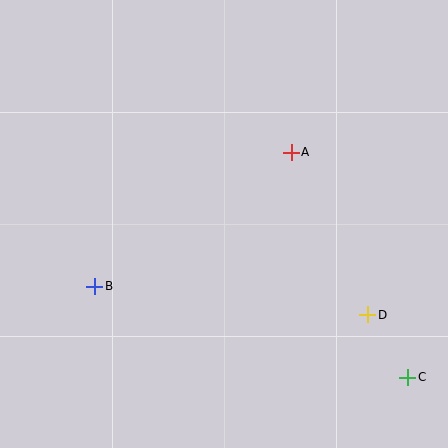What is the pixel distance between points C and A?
The distance between C and A is 253 pixels.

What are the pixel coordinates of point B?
Point B is at (95, 286).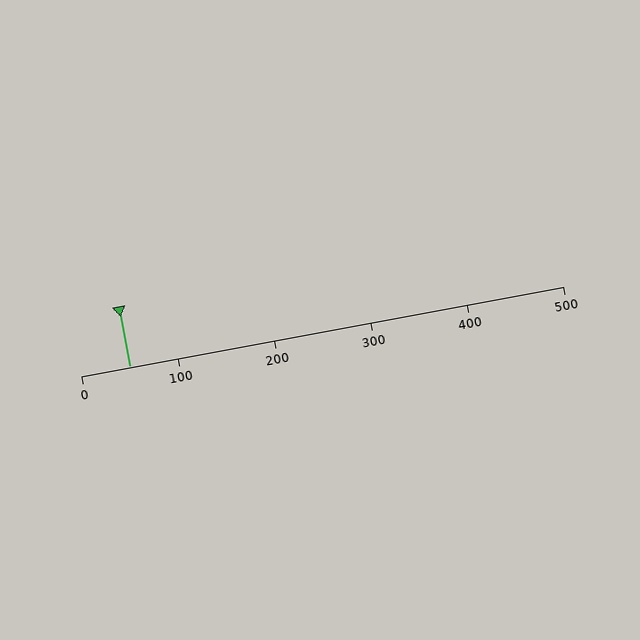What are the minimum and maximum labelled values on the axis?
The axis runs from 0 to 500.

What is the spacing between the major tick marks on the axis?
The major ticks are spaced 100 apart.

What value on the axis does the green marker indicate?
The marker indicates approximately 50.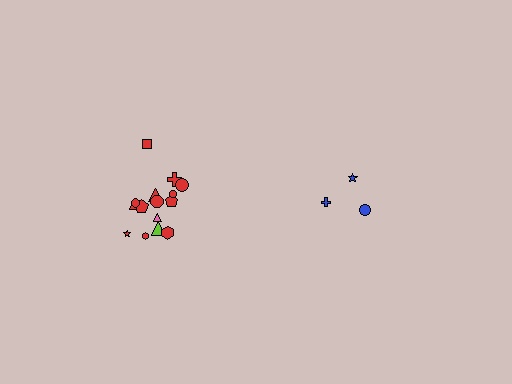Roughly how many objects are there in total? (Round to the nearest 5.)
Roughly 20 objects in total.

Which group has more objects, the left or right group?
The left group.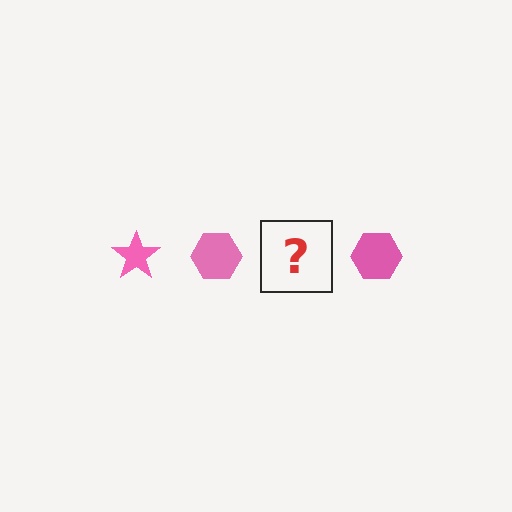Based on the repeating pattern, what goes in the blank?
The blank should be a pink star.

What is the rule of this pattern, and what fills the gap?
The rule is that the pattern cycles through star, hexagon shapes in pink. The gap should be filled with a pink star.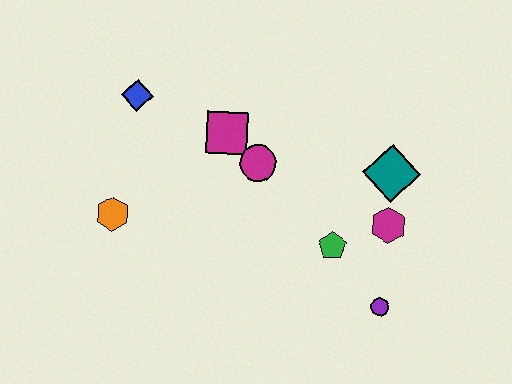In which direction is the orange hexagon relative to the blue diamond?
The orange hexagon is below the blue diamond.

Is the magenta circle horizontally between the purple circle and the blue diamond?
Yes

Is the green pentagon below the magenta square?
Yes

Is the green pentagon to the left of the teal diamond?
Yes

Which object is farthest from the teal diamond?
The orange hexagon is farthest from the teal diamond.